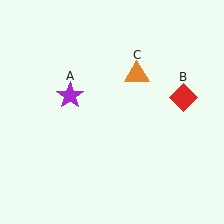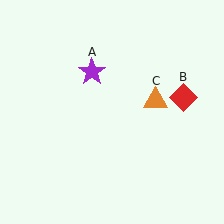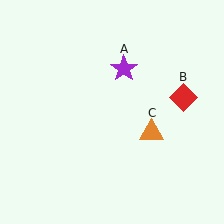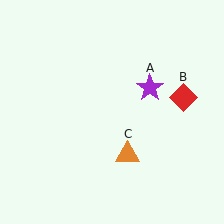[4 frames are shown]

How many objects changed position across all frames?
2 objects changed position: purple star (object A), orange triangle (object C).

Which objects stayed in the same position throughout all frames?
Red diamond (object B) remained stationary.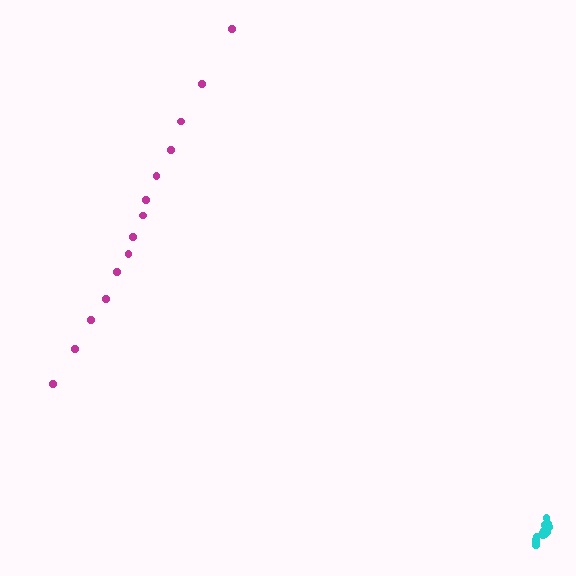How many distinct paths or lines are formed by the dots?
There are 2 distinct paths.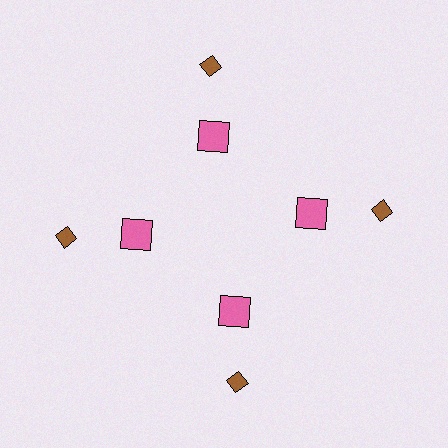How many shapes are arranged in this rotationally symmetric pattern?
There are 8 shapes, arranged in 4 groups of 2.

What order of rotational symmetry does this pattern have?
This pattern has 4-fold rotational symmetry.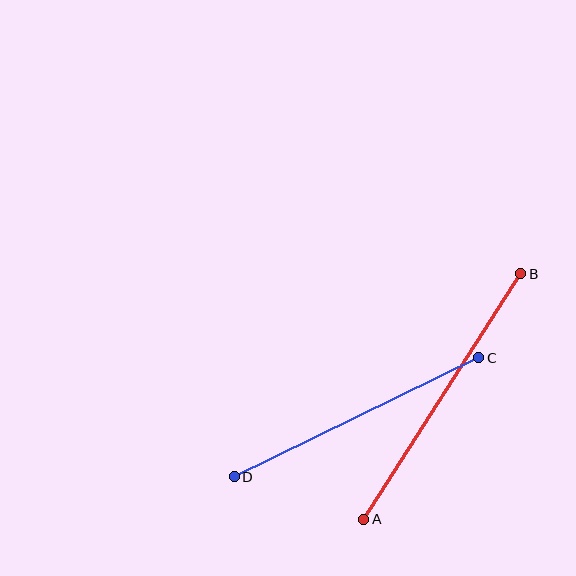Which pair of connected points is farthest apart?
Points A and B are farthest apart.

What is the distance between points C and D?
The distance is approximately 272 pixels.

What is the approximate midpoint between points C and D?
The midpoint is at approximately (356, 417) pixels.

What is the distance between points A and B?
The distance is approximately 291 pixels.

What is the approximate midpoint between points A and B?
The midpoint is at approximately (442, 397) pixels.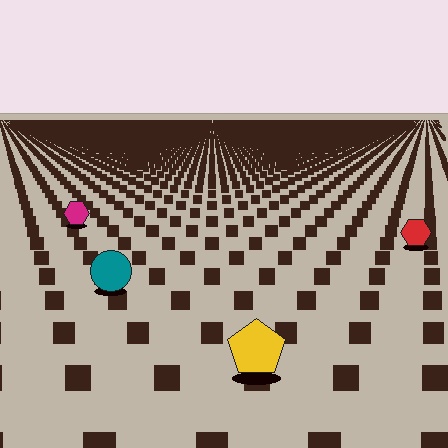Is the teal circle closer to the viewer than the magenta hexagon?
Yes. The teal circle is closer — you can tell from the texture gradient: the ground texture is coarser near it.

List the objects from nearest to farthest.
From nearest to farthest: the yellow pentagon, the teal circle, the red hexagon, the magenta hexagon.